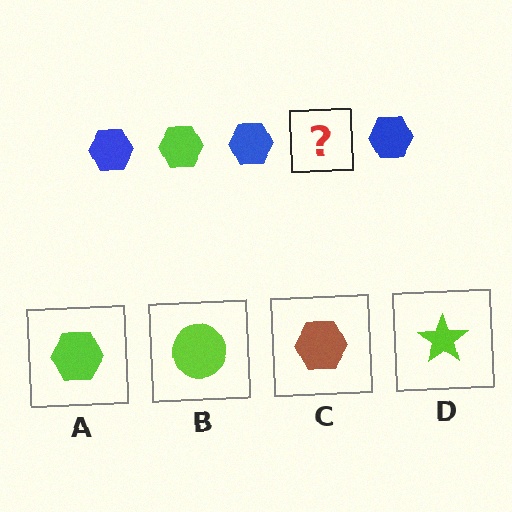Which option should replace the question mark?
Option A.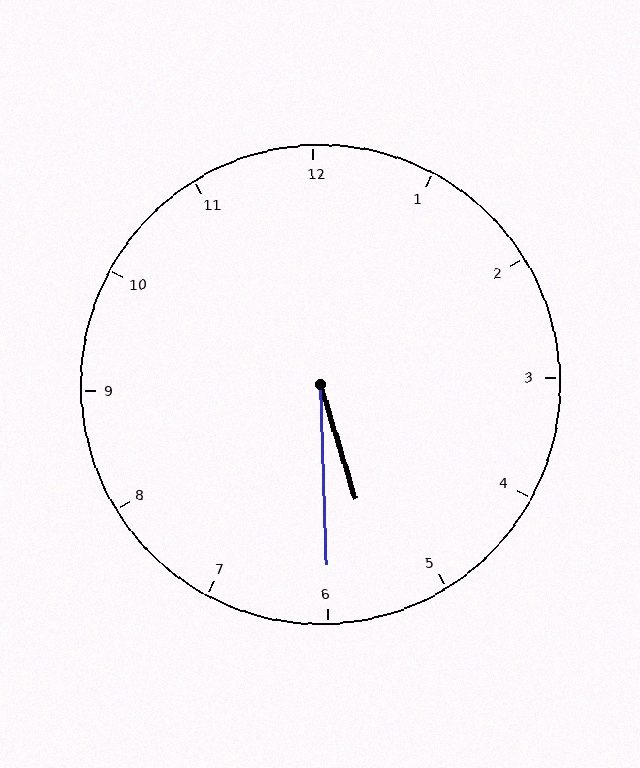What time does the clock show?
5:30.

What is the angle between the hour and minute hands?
Approximately 15 degrees.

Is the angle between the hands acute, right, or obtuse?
It is acute.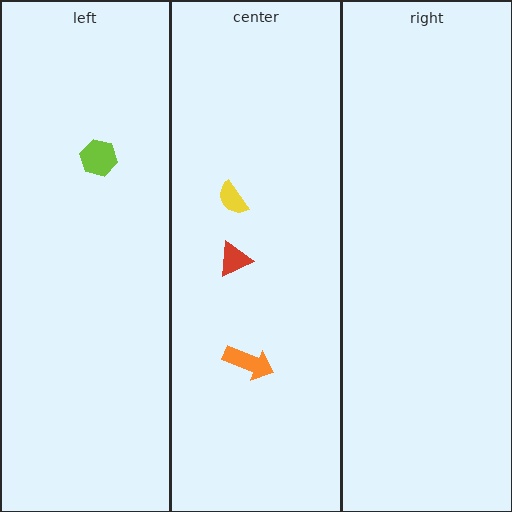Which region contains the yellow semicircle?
The center region.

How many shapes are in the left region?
1.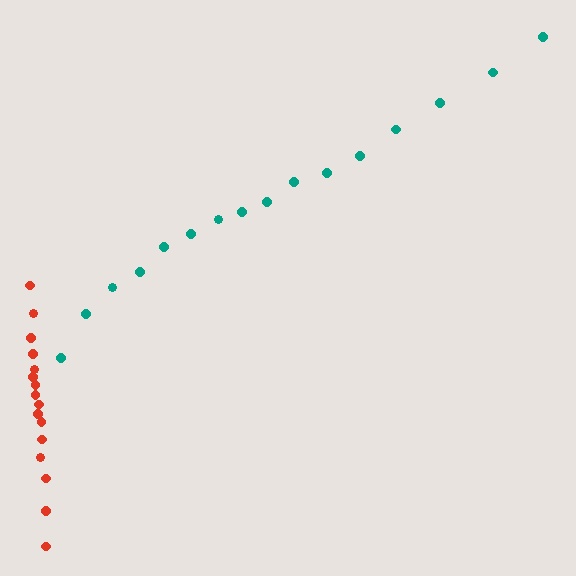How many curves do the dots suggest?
There are 2 distinct paths.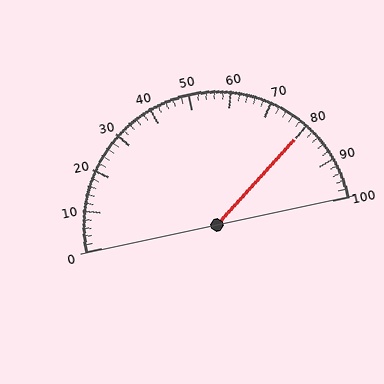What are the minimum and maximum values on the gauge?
The gauge ranges from 0 to 100.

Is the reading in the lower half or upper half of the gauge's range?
The reading is in the upper half of the range (0 to 100).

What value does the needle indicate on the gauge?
The needle indicates approximately 80.